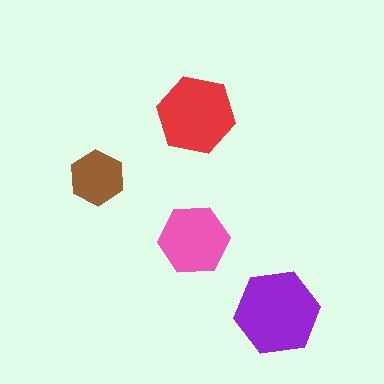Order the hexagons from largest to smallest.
the purple one, the red one, the pink one, the brown one.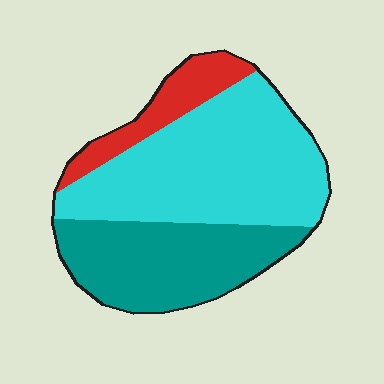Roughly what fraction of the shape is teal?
Teal takes up between a third and a half of the shape.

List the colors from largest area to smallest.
From largest to smallest: cyan, teal, red.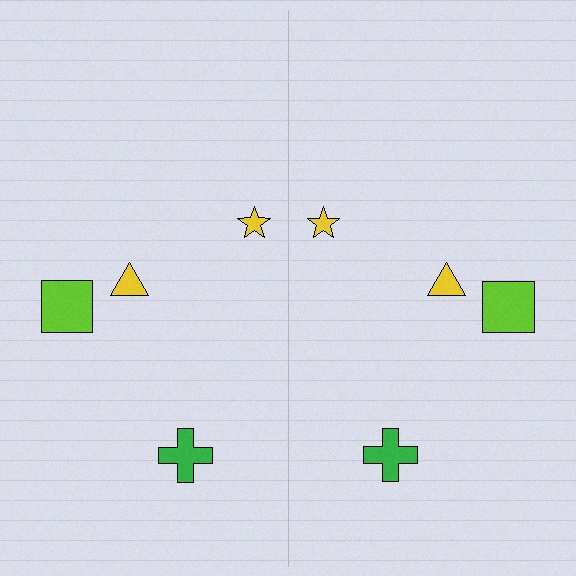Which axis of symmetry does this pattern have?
The pattern has a vertical axis of symmetry running through the center of the image.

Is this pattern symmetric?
Yes, this pattern has bilateral (reflection) symmetry.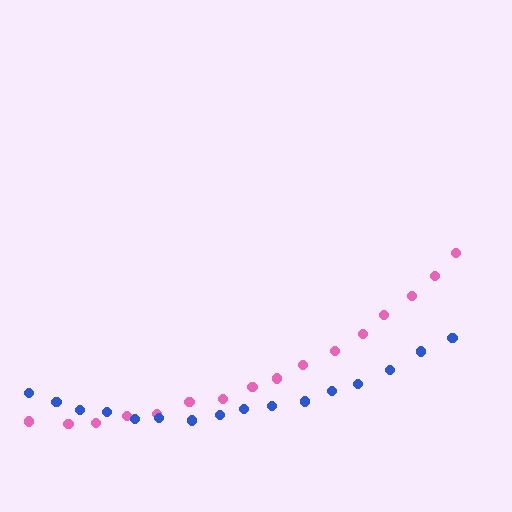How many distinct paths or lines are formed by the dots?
There are 2 distinct paths.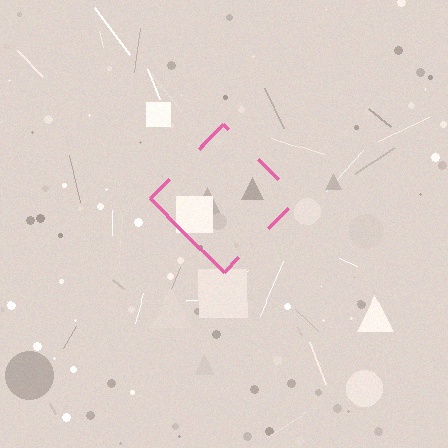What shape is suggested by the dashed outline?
The dashed outline suggests a diamond.